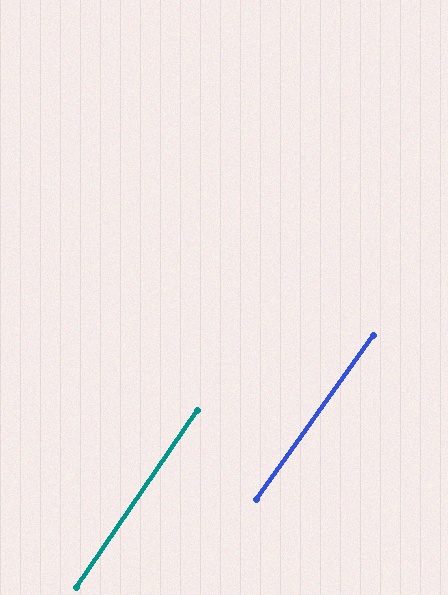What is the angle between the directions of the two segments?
Approximately 1 degree.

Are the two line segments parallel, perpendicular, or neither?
Parallel — their directions differ by only 1.1°.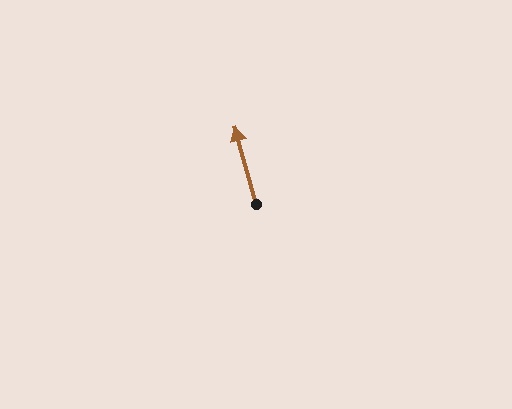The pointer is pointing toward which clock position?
Roughly 11 o'clock.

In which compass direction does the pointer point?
North.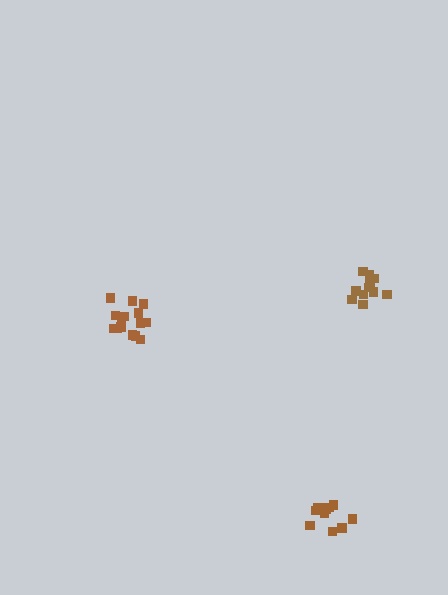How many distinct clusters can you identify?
There are 3 distinct clusters.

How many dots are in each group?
Group 1: 15 dots, Group 2: 11 dots, Group 3: 12 dots (38 total).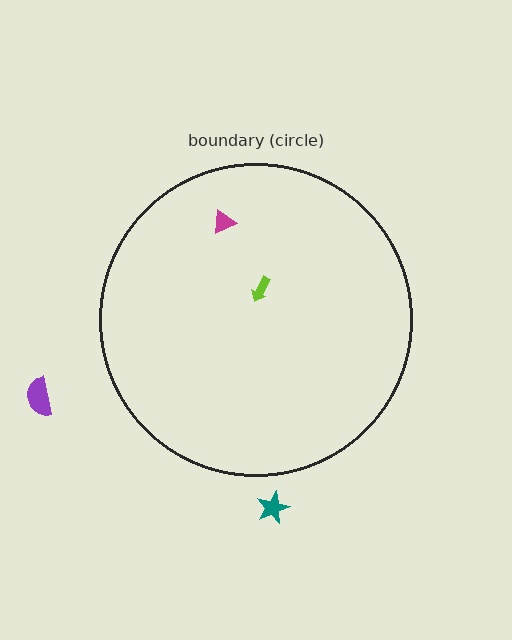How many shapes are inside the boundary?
2 inside, 2 outside.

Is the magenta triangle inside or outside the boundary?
Inside.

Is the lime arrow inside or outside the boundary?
Inside.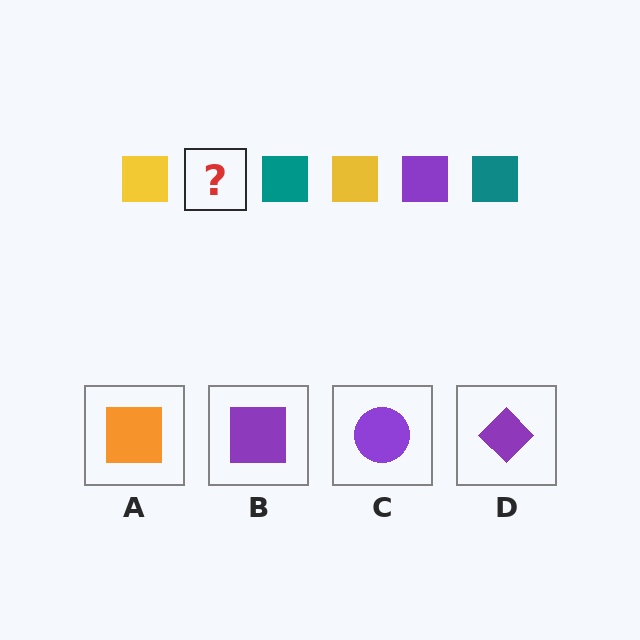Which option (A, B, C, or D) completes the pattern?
B.